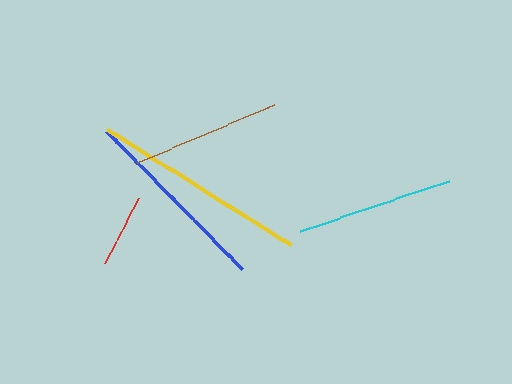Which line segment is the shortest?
The red line is the shortest at approximately 72 pixels.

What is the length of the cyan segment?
The cyan segment is approximately 157 pixels long.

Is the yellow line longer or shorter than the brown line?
The yellow line is longer than the brown line.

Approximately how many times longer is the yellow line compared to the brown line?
The yellow line is approximately 1.5 times the length of the brown line.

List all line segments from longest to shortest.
From longest to shortest: yellow, blue, cyan, brown, red.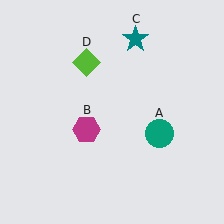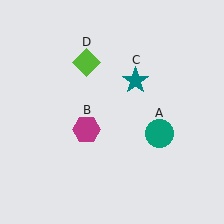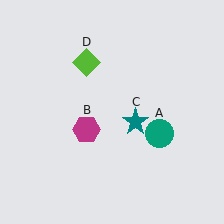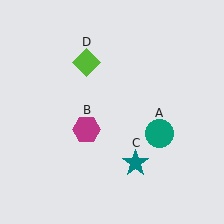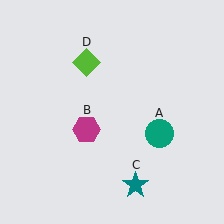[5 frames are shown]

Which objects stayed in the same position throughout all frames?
Teal circle (object A) and magenta hexagon (object B) and lime diamond (object D) remained stationary.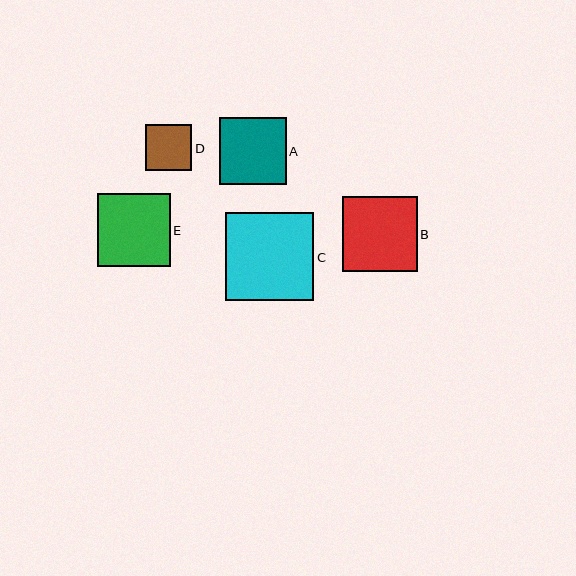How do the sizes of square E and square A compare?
Square E and square A are approximately the same size.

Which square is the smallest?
Square D is the smallest with a size of approximately 46 pixels.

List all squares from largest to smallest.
From largest to smallest: C, B, E, A, D.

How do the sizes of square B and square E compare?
Square B and square E are approximately the same size.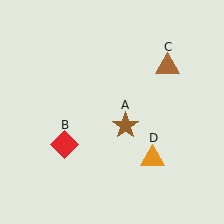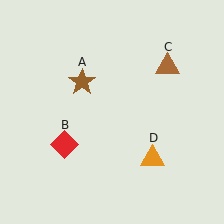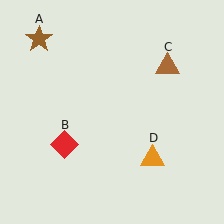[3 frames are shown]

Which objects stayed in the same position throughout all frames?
Red diamond (object B) and brown triangle (object C) and orange triangle (object D) remained stationary.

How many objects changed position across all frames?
1 object changed position: brown star (object A).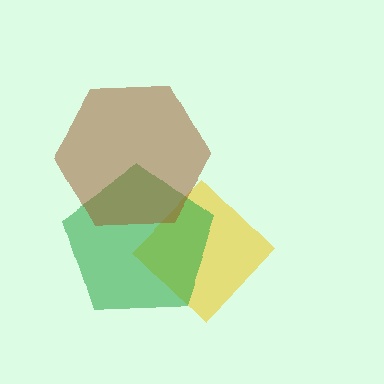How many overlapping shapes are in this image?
There are 3 overlapping shapes in the image.